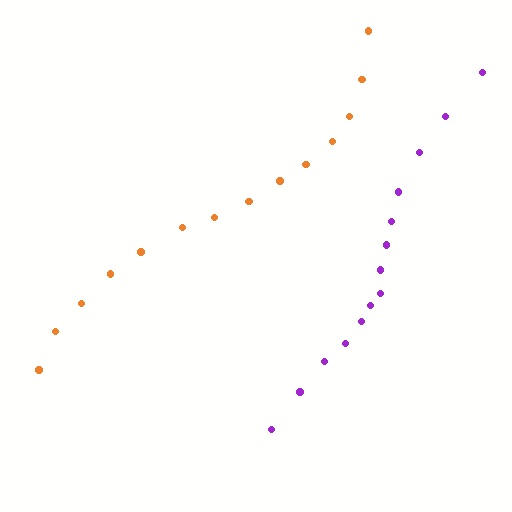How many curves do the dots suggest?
There are 2 distinct paths.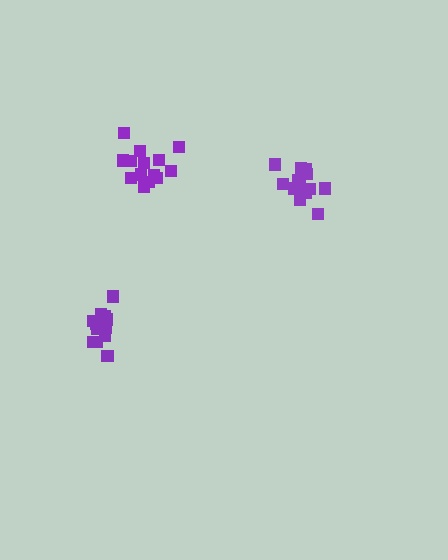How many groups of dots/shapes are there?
There are 3 groups.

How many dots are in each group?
Group 1: 13 dots, Group 2: 14 dots, Group 3: 14 dots (41 total).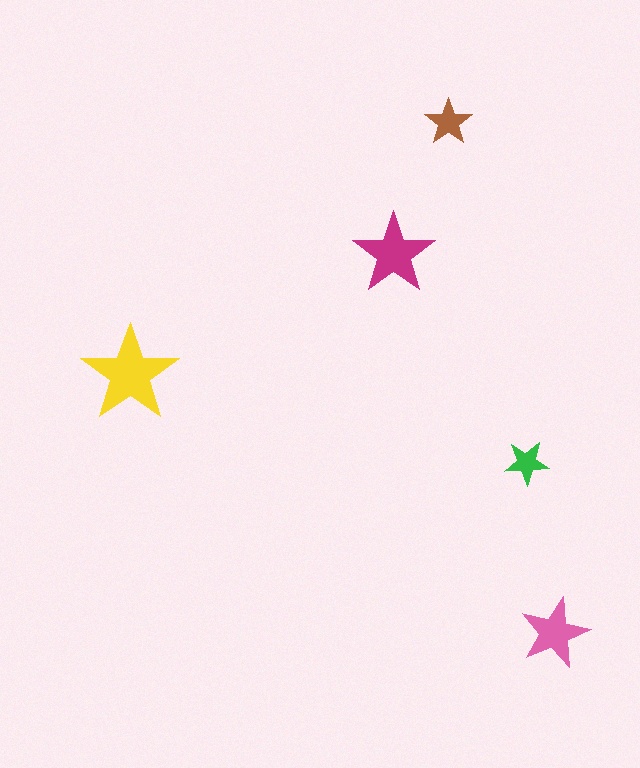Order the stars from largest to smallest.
the yellow one, the magenta one, the pink one, the brown one, the green one.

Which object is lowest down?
The pink star is bottommost.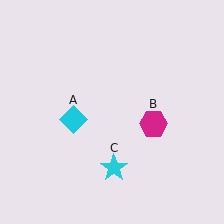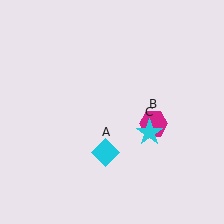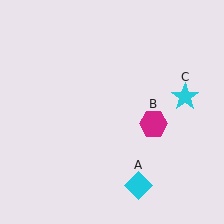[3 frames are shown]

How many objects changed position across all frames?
2 objects changed position: cyan diamond (object A), cyan star (object C).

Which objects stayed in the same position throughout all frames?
Magenta hexagon (object B) remained stationary.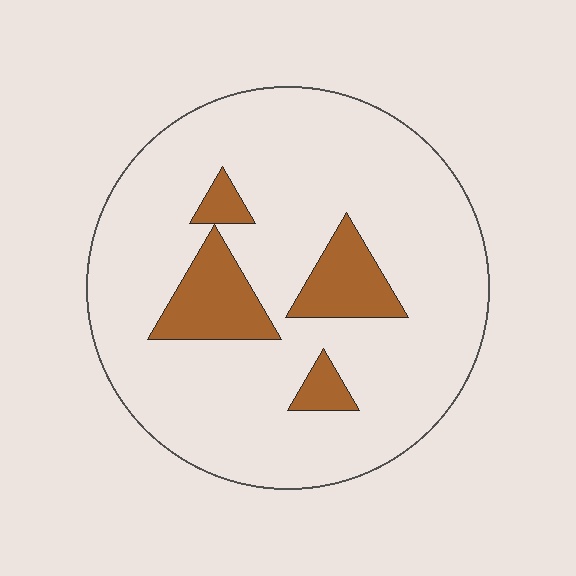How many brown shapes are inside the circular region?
4.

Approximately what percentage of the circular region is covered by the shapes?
Approximately 15%.